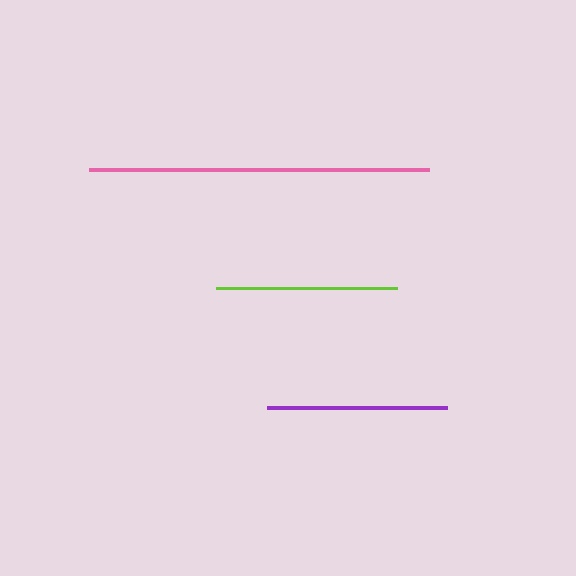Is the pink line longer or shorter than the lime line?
The pink line is longer than the lime line.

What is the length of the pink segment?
The pink segment is approximately 339 pixels long.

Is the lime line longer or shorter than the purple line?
The lime line is longer than the purple line.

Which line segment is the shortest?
The purple line is the shortest at approximately 180 pixels.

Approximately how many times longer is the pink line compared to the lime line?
The pink line is approximately 1.9 times the length of the lime line.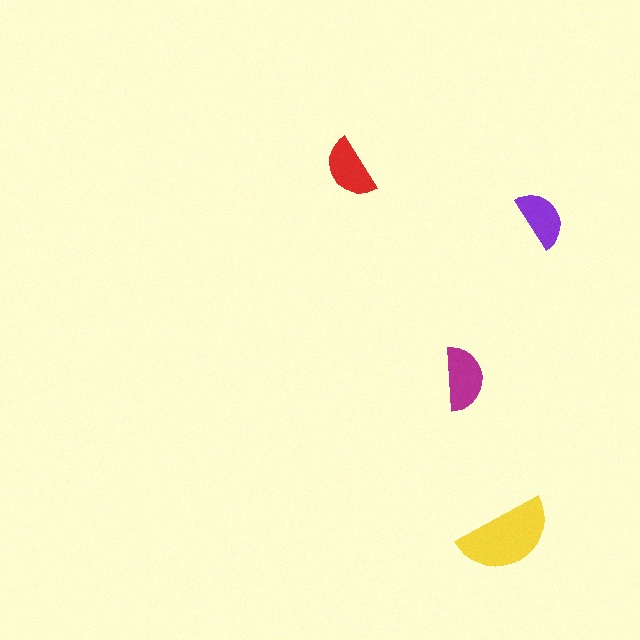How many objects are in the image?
There are 4 objects in the image.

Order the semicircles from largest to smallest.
the yellow one, the magenta one, the red one, the purple one.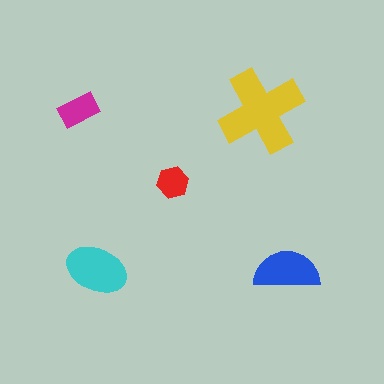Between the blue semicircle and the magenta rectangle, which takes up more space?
The blue semicircle.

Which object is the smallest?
The red hexagon.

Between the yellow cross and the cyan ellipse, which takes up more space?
The yellow cross.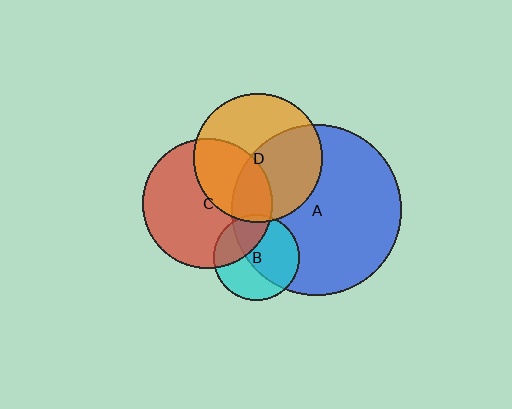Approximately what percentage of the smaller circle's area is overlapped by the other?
Approximately 20%.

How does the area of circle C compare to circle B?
Approximately 2.3 times.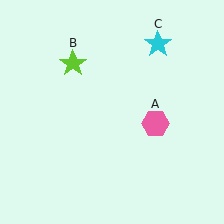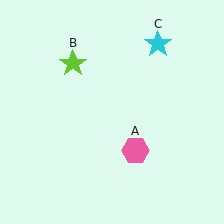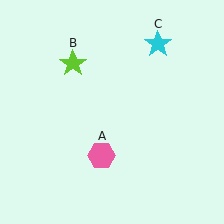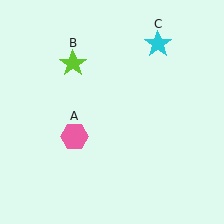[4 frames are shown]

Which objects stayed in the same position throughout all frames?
Lime star (object B) and cyan star (object C) remained stationary.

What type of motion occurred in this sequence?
The pink hexagon (object A) rotated clockwise around the center of the scene.